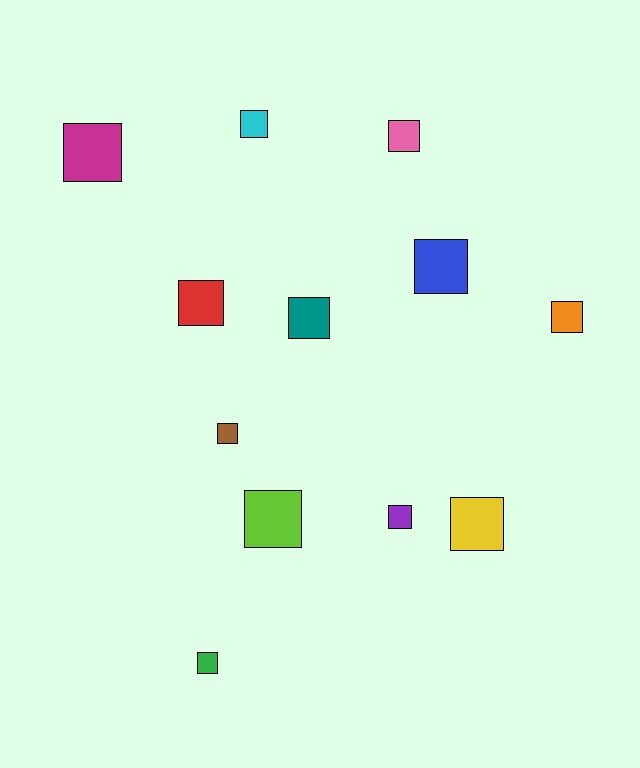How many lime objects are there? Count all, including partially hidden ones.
There is 1 lime object.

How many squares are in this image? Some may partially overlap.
There are 12 squares.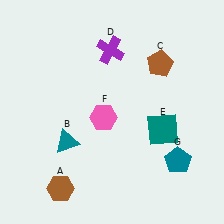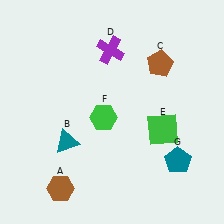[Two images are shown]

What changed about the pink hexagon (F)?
In Image 1, F is pink. In Image 2, it changed to green.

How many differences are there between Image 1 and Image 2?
There are 2 differences between the two images.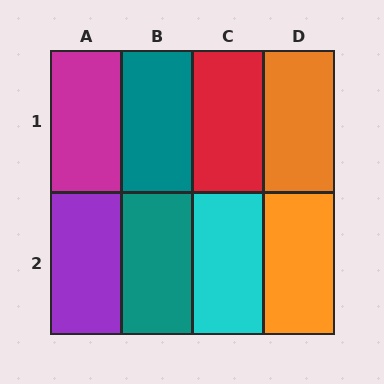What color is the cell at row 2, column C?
Cyan.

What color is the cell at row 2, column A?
Purple.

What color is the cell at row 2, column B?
Teal.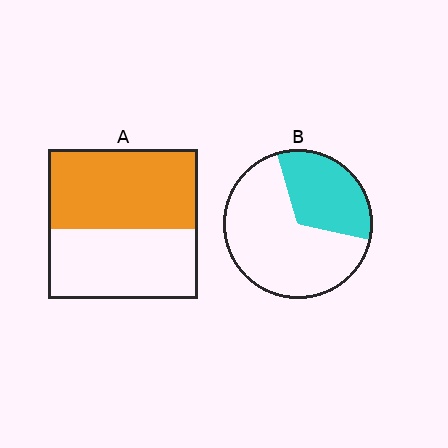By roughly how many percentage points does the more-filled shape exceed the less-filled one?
By roughly 20 percentage points (A over B).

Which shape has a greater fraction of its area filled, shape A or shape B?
Shape A.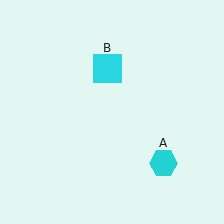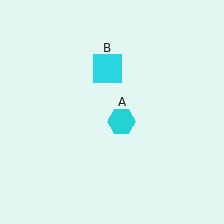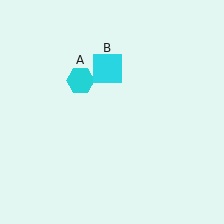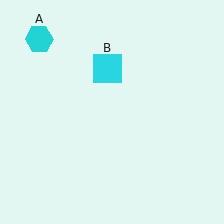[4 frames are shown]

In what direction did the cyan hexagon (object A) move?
The cyan hexagon (object A) moved up and to the left.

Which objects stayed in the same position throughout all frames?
Cyan square (object B) remained stationary.